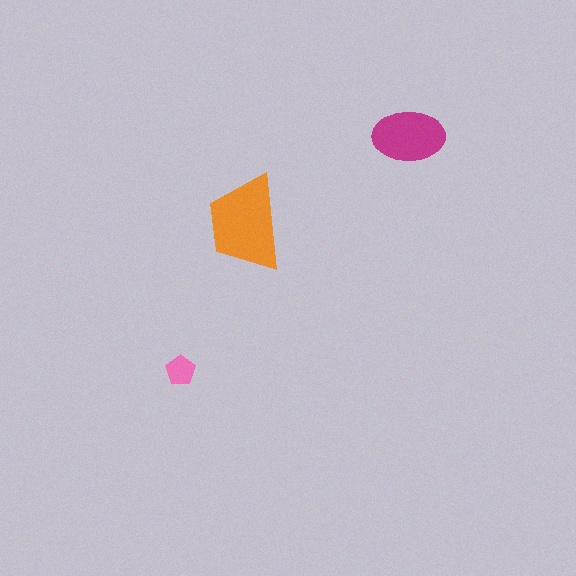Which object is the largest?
The orange trapezoid.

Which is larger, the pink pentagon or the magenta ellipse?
The magenta ellipse.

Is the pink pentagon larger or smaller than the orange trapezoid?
Smaller.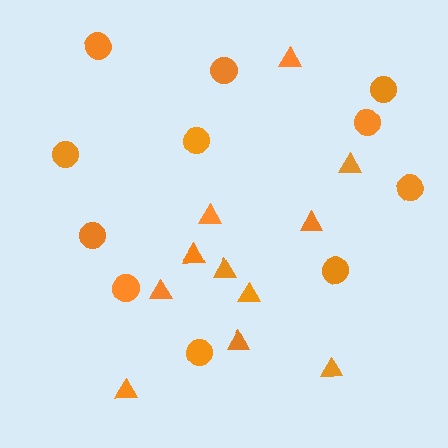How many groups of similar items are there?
There are 2 groups: one group of circles (11) and one group of triangles (11).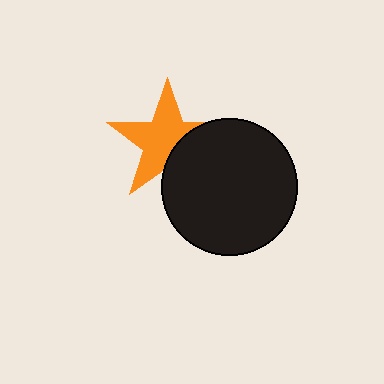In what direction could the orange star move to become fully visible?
The orange star could move toward the upper-left. That would shift it out from behind the black circle entirely.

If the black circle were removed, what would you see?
You would see the complete orange star.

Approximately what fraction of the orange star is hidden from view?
Roughly 34% of the orange star is hidden behind the black circle.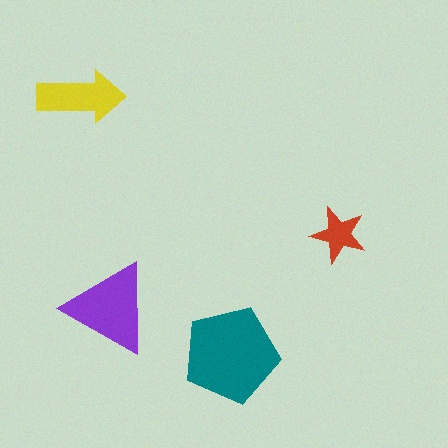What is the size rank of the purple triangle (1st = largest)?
2nd.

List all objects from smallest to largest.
The red star, the yellow arrow, the purple triangle, the teal pentagon.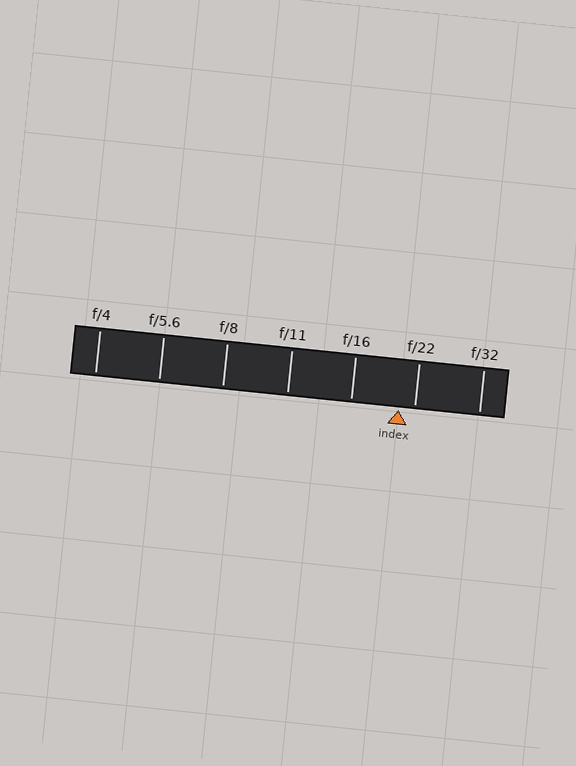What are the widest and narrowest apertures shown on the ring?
The widest aperture shown is f/4 and the narrowest is f/32.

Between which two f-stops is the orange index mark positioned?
The index mark is between f/16 and f/22.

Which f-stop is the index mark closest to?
The index mark is closest to f/22.